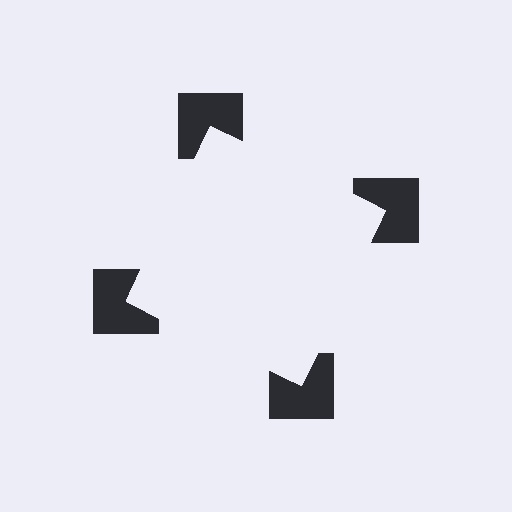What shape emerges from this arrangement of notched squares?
An illusory square — its edges are inferred from the aligned wedge cuts in the notched squares, not physically drawn.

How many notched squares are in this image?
There are 4 — one at each vertex of the illusory square.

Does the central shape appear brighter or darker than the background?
It typically appears slightly brighter than the background, even though no actual brightness change is drawn.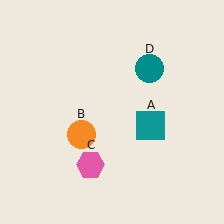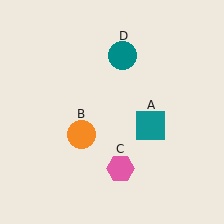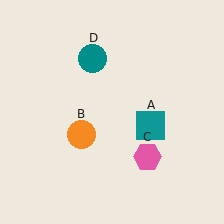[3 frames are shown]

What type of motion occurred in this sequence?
The pink hexagon (object C), teal circle (object D) rotated counterclockwise around the center of the scene.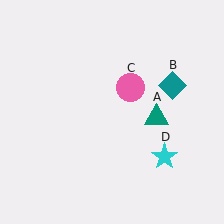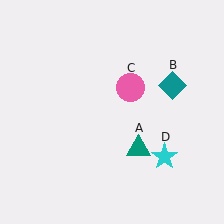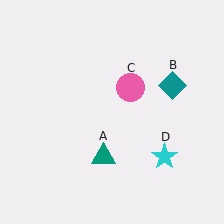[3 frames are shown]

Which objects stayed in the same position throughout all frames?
Teal diamond (object B) and pink circle (object C) and cyan star (object D) remained stationary.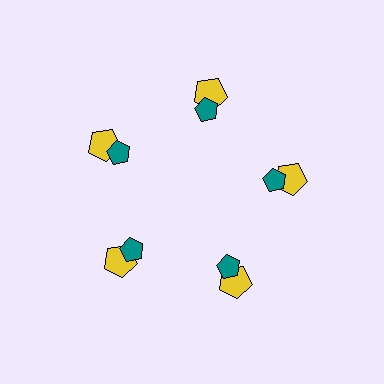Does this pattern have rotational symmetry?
Yes, this pattern has 5-fold rotational symmetry. It looks the same after rotating 72 degrees around the center.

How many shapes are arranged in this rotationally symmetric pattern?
There are 10 shapes, arranged in 5 groups of 2.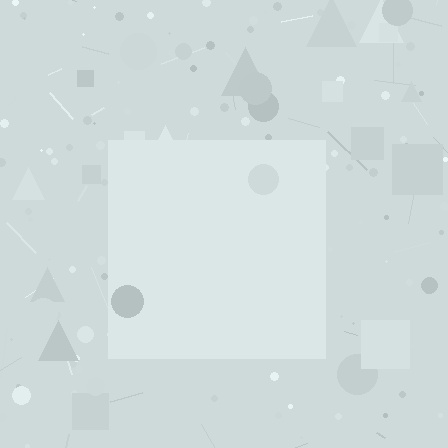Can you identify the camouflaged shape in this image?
The camouflaged shape is a square.